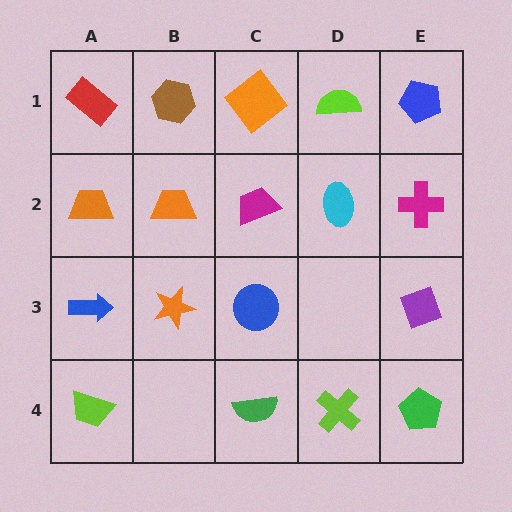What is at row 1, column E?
A blue pentagon.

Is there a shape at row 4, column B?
No, that cell is empty.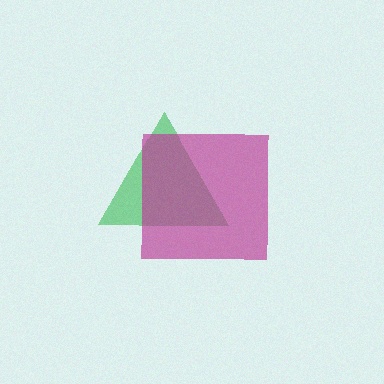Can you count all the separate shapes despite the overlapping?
Yes, there are 2 separate shapes.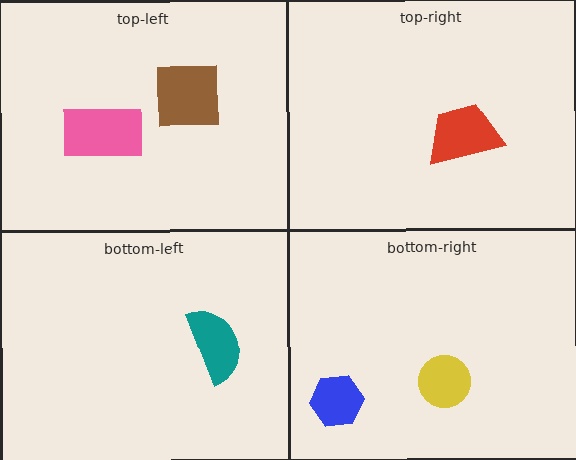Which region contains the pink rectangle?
The top-left region.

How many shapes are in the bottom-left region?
1.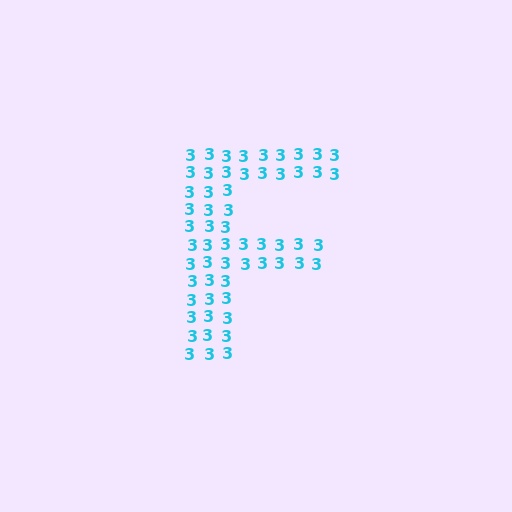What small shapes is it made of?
It is made of small digit 3's.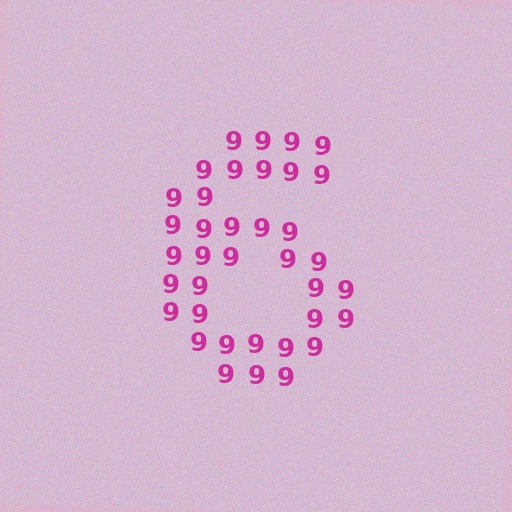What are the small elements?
The small elements are digit 9's.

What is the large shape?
The large shape is the digit 6.